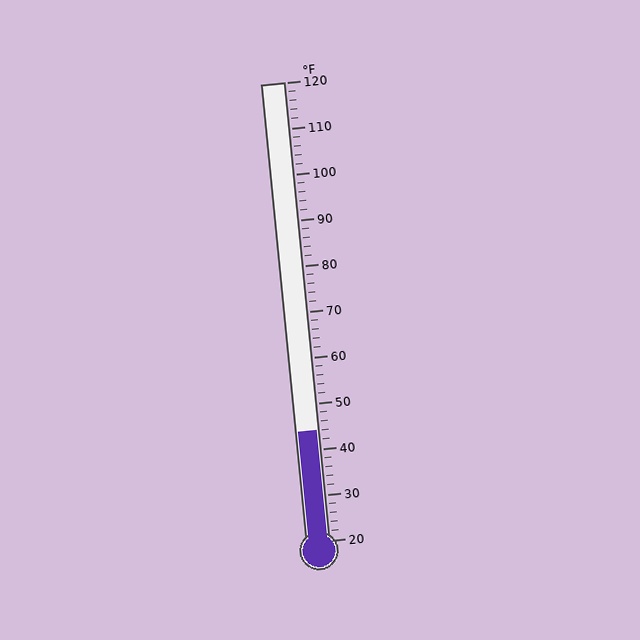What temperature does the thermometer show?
The thermometer shows approximately 44°F.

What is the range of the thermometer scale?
The thermometer scale ranges from 20°F to 120°F.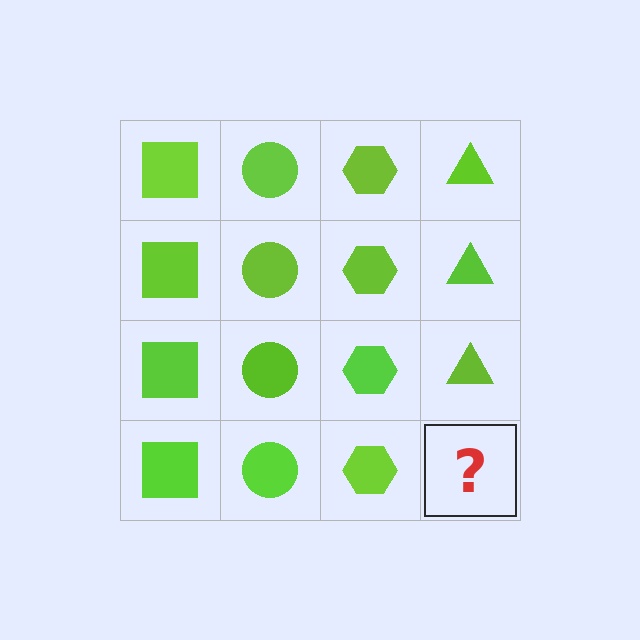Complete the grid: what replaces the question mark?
The question mark should be replaced with a lime triangle.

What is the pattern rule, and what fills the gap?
The rule is that each column has a consistent shape. The gap should be filled with a lime triangle.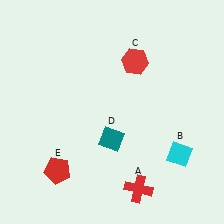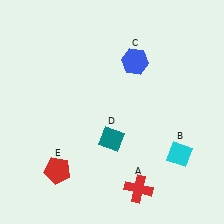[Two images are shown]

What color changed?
The hexagon (C) changed from red in Image 1 to blue in Image 2.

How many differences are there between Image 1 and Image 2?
There is 1 difference between the two images.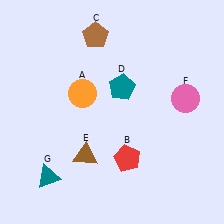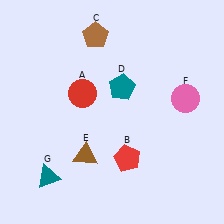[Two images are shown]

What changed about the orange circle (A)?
In Image 1, A is orange. In Image 2, it changed to red.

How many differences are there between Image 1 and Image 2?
There is 1 difference between the two images.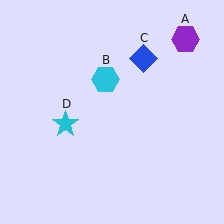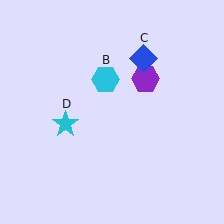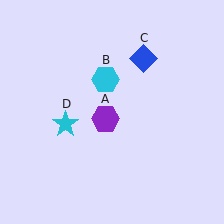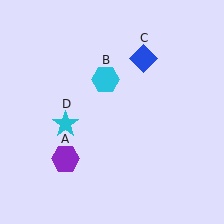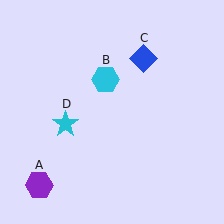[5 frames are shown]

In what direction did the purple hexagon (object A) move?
The purple hexagon (object A) moved down and to the left.